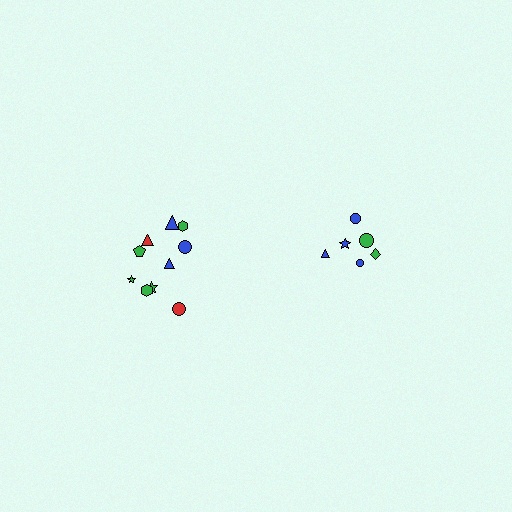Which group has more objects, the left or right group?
The left group.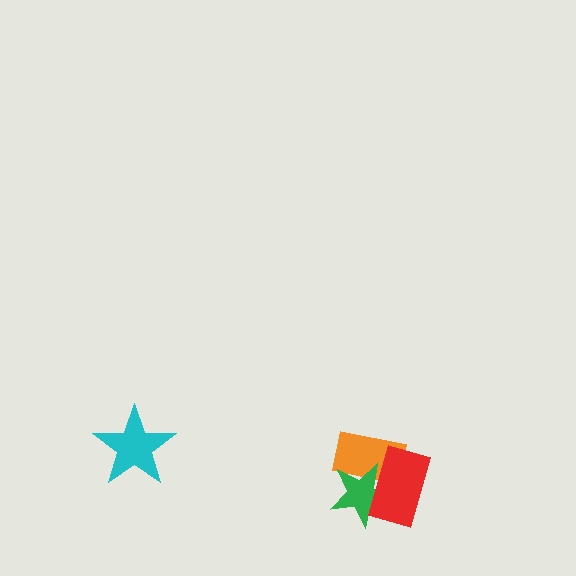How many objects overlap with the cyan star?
0 objects overlap with the cyan star.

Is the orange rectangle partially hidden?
Yes, it is partially covered by another shape.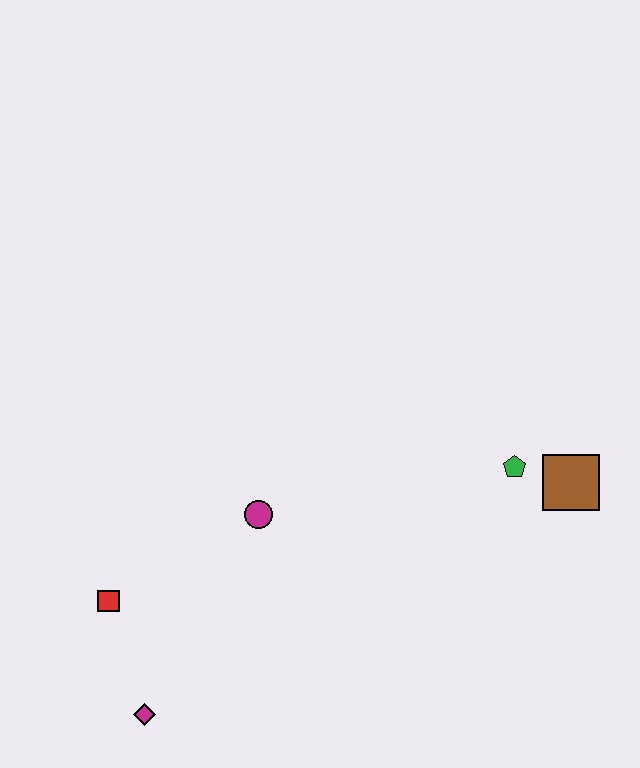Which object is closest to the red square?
The magenta diamond is closest to the red square.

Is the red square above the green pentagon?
No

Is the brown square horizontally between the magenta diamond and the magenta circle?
No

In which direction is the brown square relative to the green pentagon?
The brown square is to the right of the green pentagon.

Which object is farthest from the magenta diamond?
The brown square is farthest from the magenta diamond.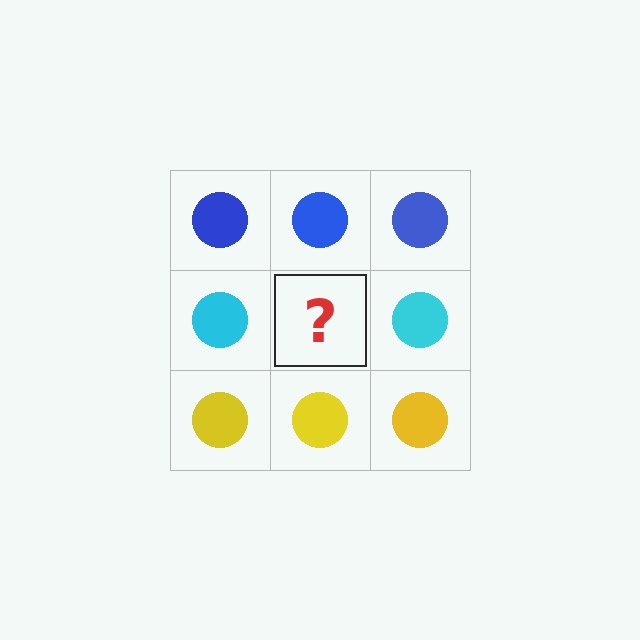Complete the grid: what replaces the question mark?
The question mark should be replaced with a cyan circle.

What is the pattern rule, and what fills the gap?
The rule is that each row has a consistent color. The gap should be filled with a cyan circle.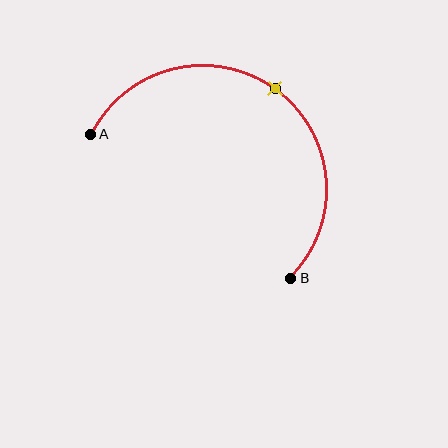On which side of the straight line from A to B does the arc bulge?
The arc bulges above and to the right of the straight line connecting A and B.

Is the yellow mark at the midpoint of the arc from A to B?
Yes. The yellow mark lies on the arc at equal arc-length from both A and B — it is the arc midpoint.